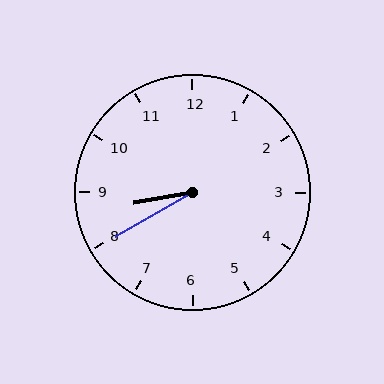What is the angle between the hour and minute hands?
Approximately 20 degrees.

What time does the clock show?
8:40.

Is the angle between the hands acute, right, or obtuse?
It is acute.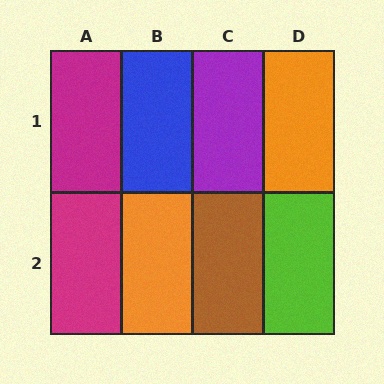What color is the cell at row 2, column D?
Lime.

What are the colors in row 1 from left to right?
Magenta, blue, purple, orange.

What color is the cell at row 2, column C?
Brown.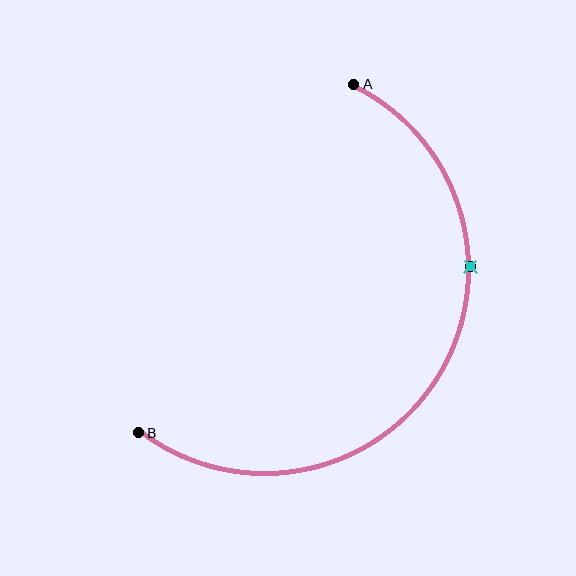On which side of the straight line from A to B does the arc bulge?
The arc bulges to the right of the straight line connecting A and B.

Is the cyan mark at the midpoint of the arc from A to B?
No. The cyan mark lies on the arc but is closer to endpoint A. The arc midpoint would be at the point on the curve equidistant along the arc from both A and B.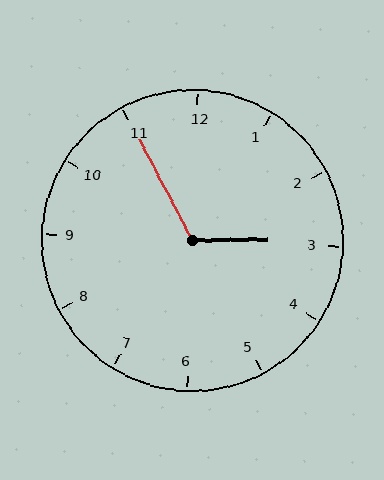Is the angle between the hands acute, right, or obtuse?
It is obtuse.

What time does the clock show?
2:55.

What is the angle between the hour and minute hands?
Approximately 118 degrees.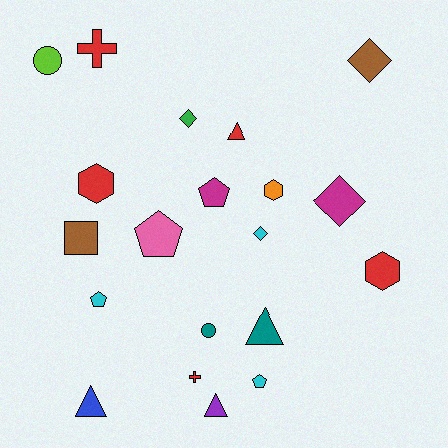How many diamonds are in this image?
There are 4 diamonds.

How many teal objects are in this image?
There are 2 teal objects.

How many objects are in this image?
There are 20 objects.